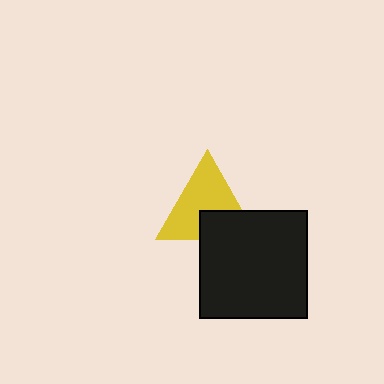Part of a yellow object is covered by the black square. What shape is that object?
It is a triangle.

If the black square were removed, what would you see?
You would see the complete yellow triangle.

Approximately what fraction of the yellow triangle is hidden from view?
Roughly 32% of the yellow triangle is hidden behind the black square.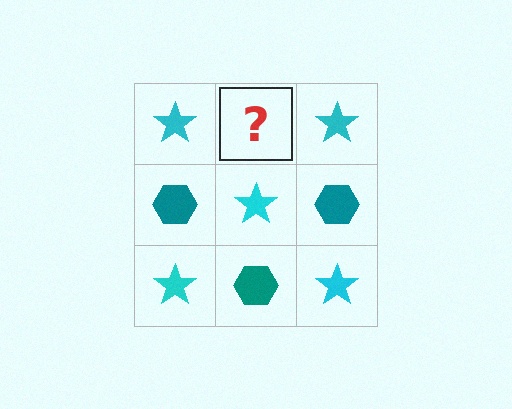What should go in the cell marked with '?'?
The missing cell should contain a teal hexagon.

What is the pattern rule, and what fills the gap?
The rule is that it alternates cyan star and teal hexagon in a checkerboard pattern. The gap should be filled with a teal hexagon.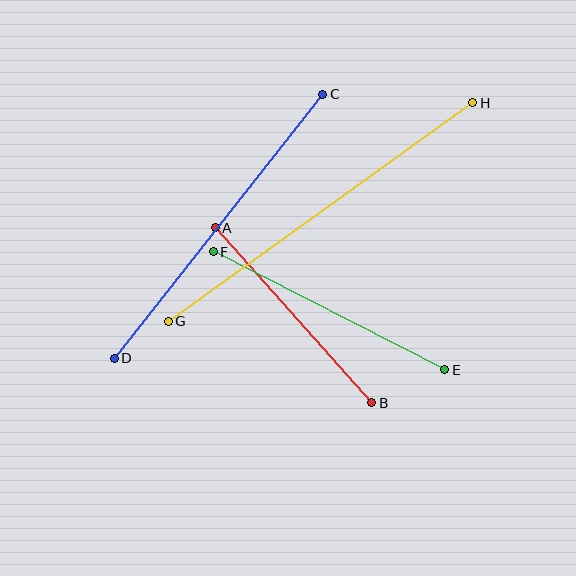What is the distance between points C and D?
The distance is approximately 337 pixels.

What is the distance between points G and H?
The distance is approximately 375 pixels.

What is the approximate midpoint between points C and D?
The midpoint is at approximately (219, 226) pixels.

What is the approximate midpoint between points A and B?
The midpoint is at approximately (294, 315) pixels.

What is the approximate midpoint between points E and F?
The midpoint is at approximately (329, 311) pixels.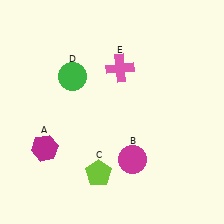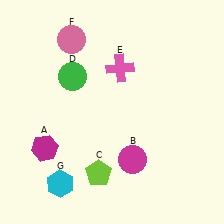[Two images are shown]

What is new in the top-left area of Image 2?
A pink circle (F) was added in the top-left area of Image 2.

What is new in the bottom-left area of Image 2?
A cyan hexagon (G) was added in the bottom-left area of Image 2.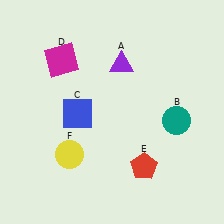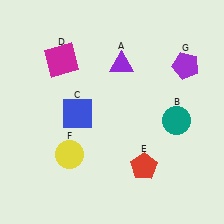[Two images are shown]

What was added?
A purple pentagon (G) was added in Image 2.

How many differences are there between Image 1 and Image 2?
There is 1 difference between the two images.